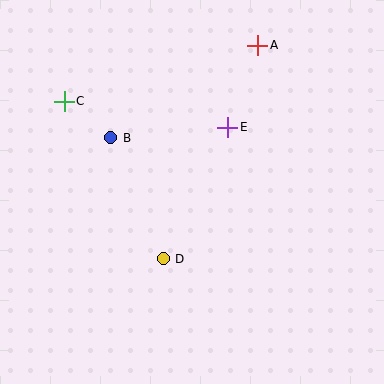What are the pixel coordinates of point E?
Point E is at (228, 127).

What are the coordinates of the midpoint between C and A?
The midpoint between C and A is at (161, 73).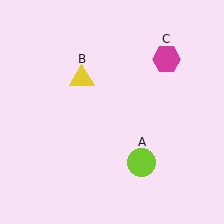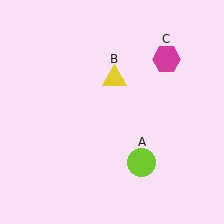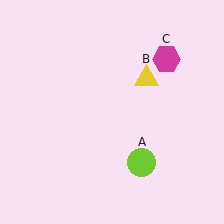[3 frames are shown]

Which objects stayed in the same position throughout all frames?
Lime circle (object A) and magenta hexagon (object C) remained stationary.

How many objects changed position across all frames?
1 object changed position: yellow triangle (object B).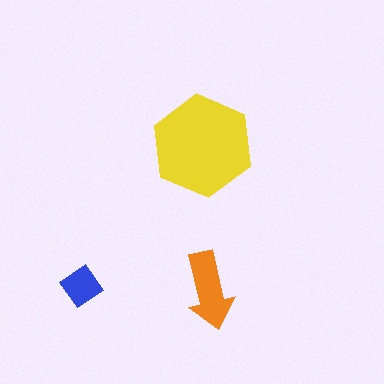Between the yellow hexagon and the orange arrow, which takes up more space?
The yellow hexagon.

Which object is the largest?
The yellow hexagon.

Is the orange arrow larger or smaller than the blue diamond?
Larger.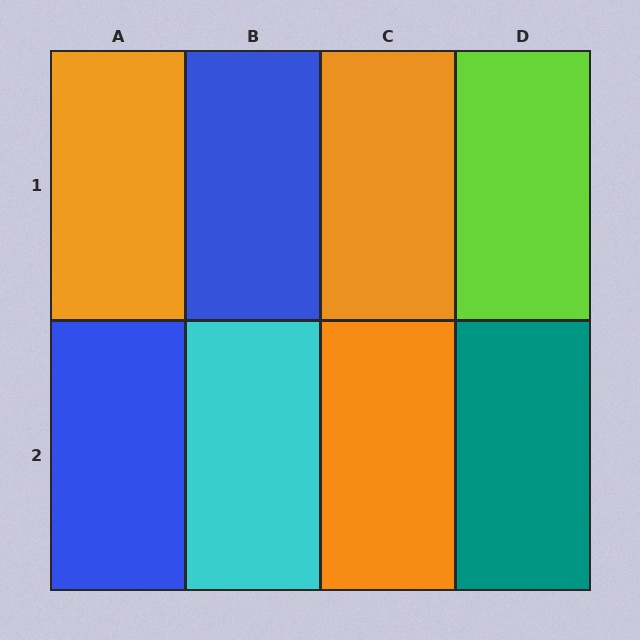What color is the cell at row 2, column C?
Orange.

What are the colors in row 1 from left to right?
Orange, blue, orange, lime.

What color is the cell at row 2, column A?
Blue.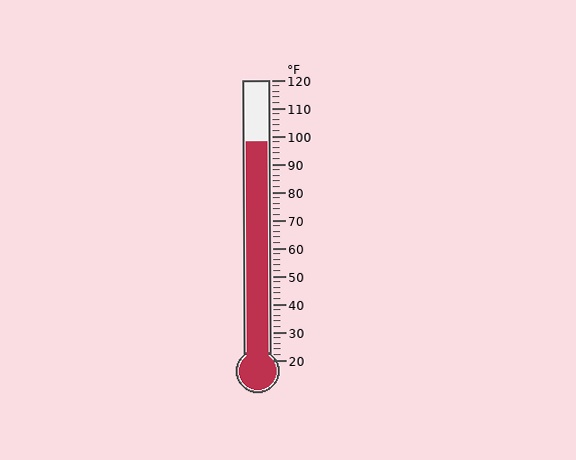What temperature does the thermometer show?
The thermometer shows approximately 98°F.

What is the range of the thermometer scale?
The thermometer scale ranges from 20°F to 120°F.